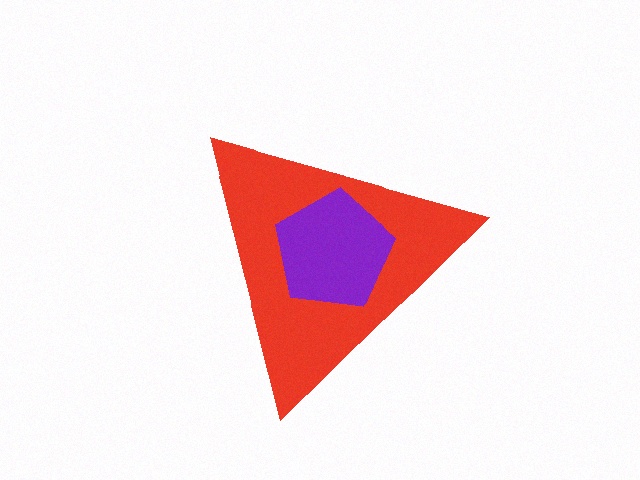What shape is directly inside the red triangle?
The purple pentagon.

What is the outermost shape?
The red triangle.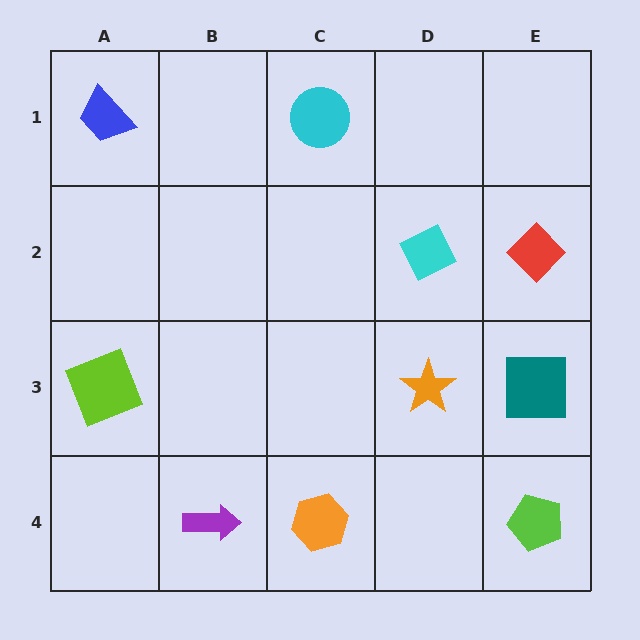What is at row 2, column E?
A red diamond.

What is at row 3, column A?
A lime square.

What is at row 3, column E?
A teal square.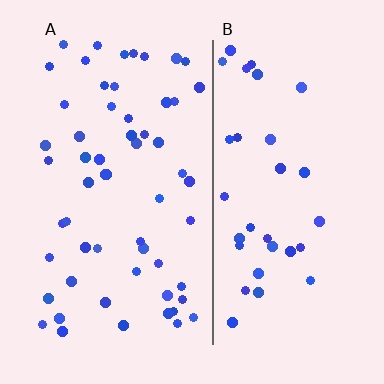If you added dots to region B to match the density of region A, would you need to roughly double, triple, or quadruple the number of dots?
Approximately double.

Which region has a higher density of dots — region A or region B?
A (the left).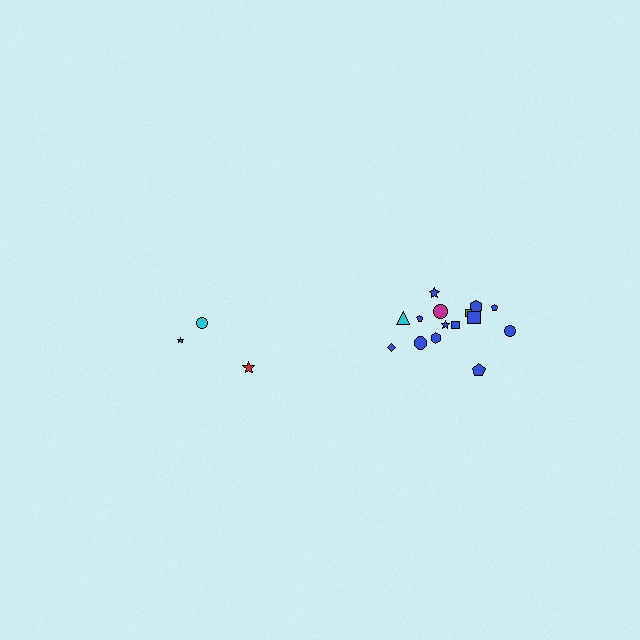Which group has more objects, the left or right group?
The right group.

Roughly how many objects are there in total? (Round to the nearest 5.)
Roughly 20 objects in total.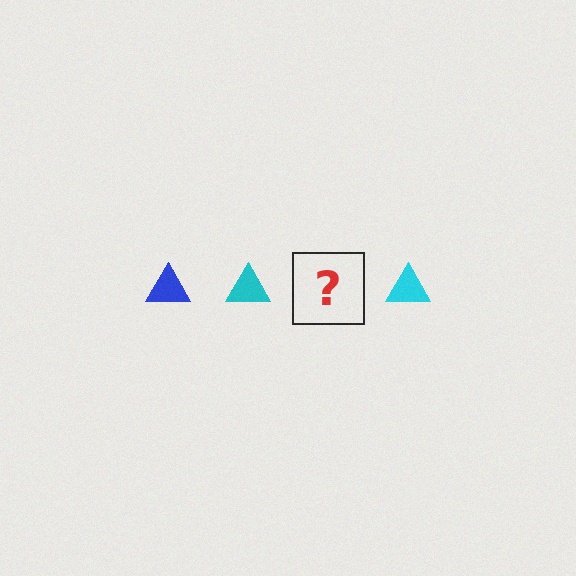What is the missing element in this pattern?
The missing element is a blue triangle.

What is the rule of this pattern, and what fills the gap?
The rule is that the pattern cycles through blue, cyan triangles. The gap should be filled with a blue triangle.